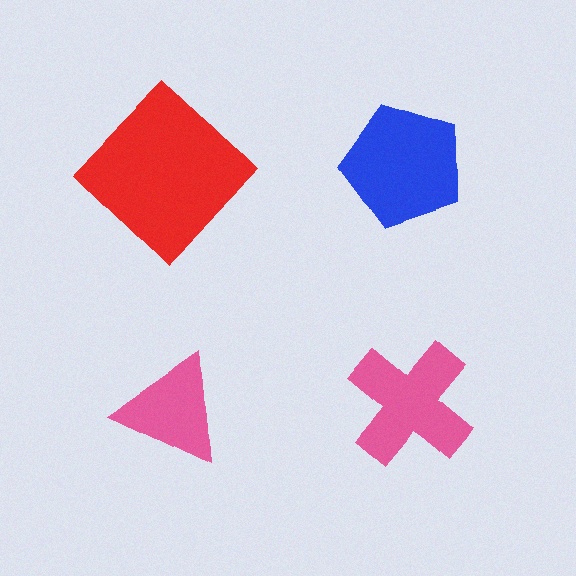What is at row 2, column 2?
A pink cross.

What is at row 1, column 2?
A blue pentagon.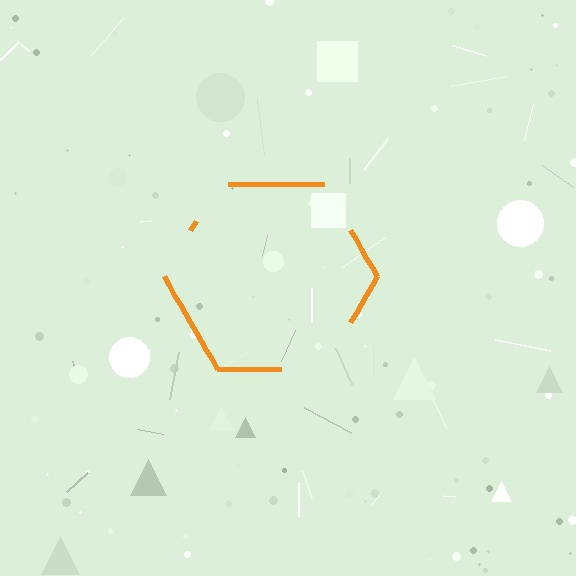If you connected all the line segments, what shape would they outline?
They would outline a hexagon.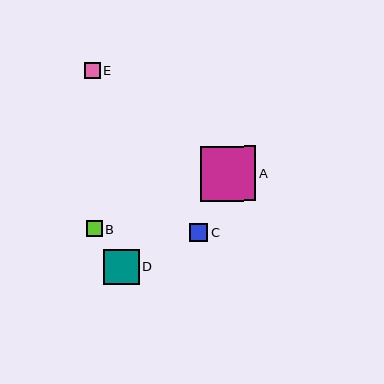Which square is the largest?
Square A is the largest with a size of approximately 55 pixels.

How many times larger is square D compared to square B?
Square D is approximately 2.2 times the size of square B.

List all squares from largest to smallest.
From largest to smallest: A, D, C, E, B.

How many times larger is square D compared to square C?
Square D is approximately 2.0 times the size of square C.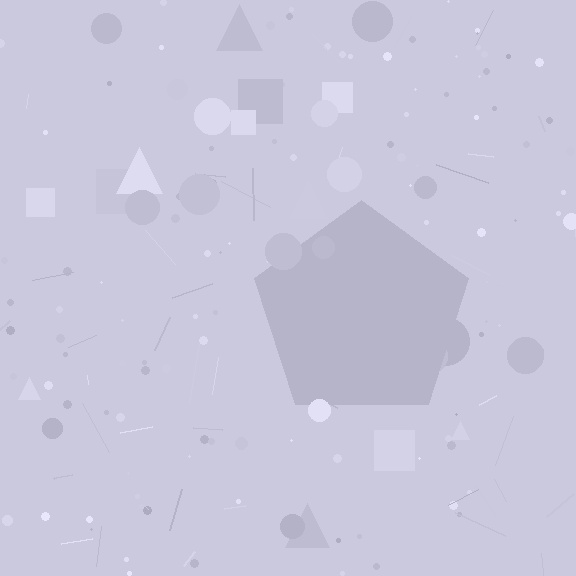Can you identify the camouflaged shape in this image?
The camouflaged shape is a pentagon.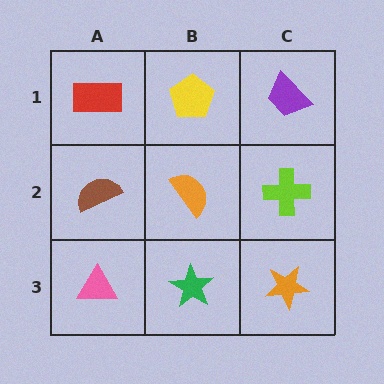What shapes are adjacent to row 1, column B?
An orange semicircle (row 2, column B), a red rectangle (row 1, column A), a purple trapezoid (row 1, column C).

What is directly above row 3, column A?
A brown semicircle.